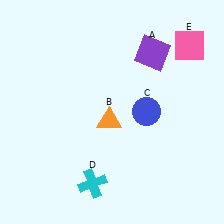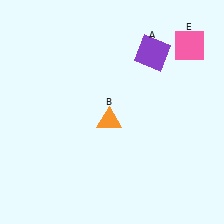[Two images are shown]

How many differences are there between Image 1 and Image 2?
There are 2 differences between the two images.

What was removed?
The blue circle (C), the cyan cross (D) were removed in Image 2.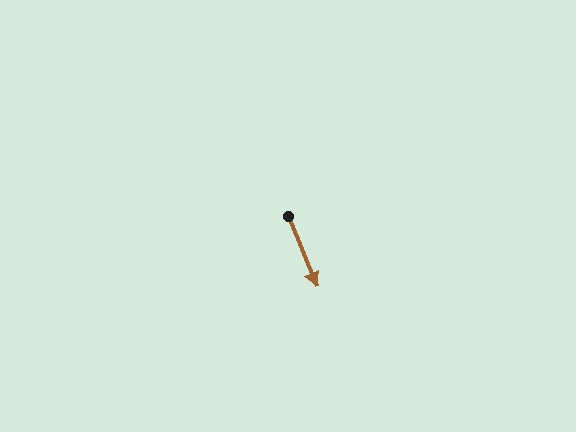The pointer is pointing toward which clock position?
Roughly 5 o'clock.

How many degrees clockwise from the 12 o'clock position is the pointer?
Approximately 158 degrees.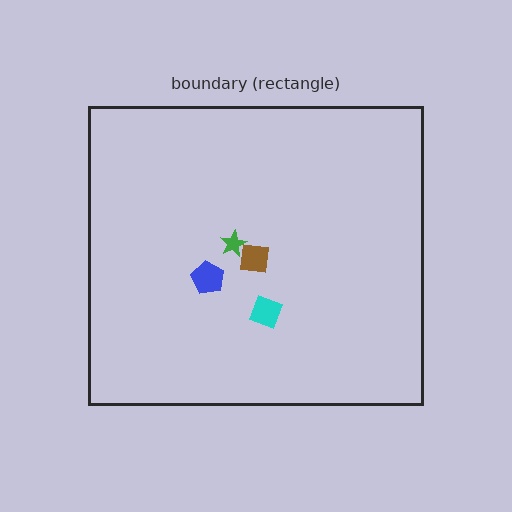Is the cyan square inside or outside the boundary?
Inside.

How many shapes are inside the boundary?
4 inside, 0 outside.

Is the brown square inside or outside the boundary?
Inside.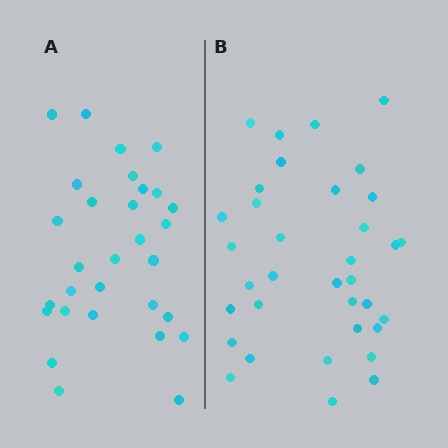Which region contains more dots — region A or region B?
Region B (the right region) has more dots.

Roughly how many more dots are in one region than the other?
Region B has about 5 more dots than region A.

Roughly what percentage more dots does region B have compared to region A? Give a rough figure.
About 15% more.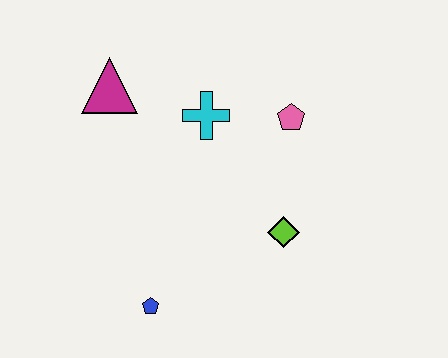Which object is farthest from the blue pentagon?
The pink pentagon is farthest from the blue pentagon.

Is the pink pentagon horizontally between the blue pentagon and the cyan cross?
No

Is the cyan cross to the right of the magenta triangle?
Yes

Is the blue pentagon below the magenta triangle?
Yes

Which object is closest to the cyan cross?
The pink pentagon is closest to the cyan cross.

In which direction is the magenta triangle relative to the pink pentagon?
The magenta triangle is to the left of the pink pentagon.